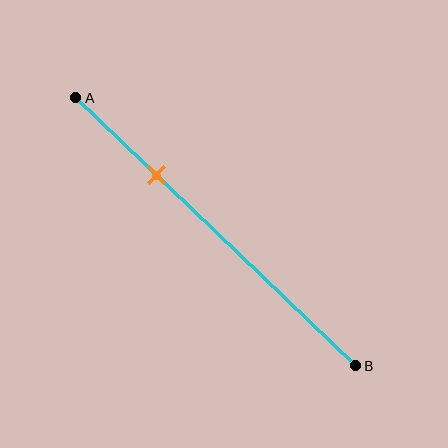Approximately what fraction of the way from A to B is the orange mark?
The orange mark is approximately 30% of the way from A to B.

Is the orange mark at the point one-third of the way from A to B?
No, the mark is at about 30% from A, not at the 33% one-third point.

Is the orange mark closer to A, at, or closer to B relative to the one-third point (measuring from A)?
The orange mark is closer to point A than the one-third point of segment AB.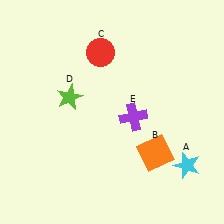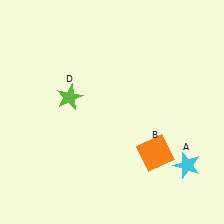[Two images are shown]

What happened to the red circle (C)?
The red circle (C) was removed in Image 2. It was in the top-left area of Image 1.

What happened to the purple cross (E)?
The purple cross (E) was removed in Image 2. It was in the bottom-right area of Image 1.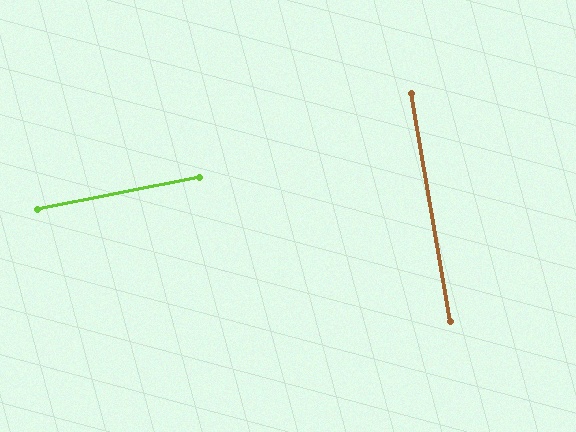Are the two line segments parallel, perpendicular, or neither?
Perpendicular — they meet at approximately 89°.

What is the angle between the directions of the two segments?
Approximately 89 degrees.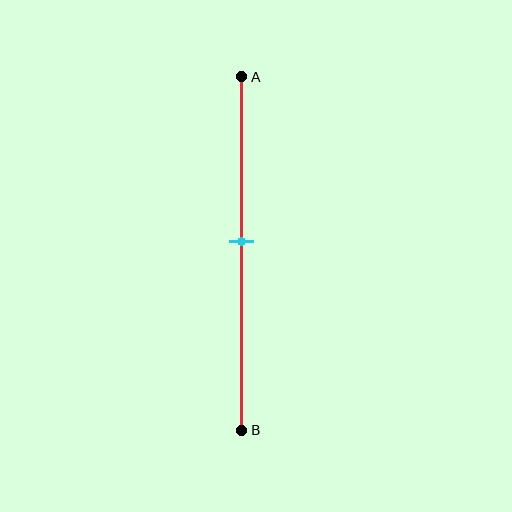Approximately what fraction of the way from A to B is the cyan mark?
The cyan mark is approximately 45% of the way from A to B.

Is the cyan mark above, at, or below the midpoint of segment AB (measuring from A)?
The cyan mark is above the midpoint of segment AB.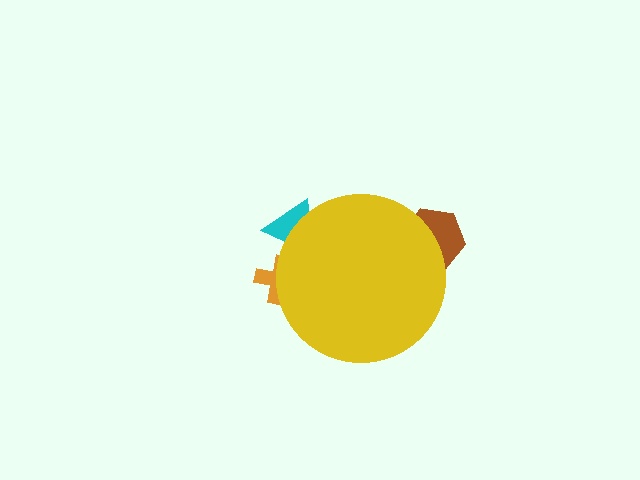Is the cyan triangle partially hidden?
Yes, the cyan triangle is partially hidden behind the yellow circle.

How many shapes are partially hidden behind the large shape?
3 shapes are partially hidden.